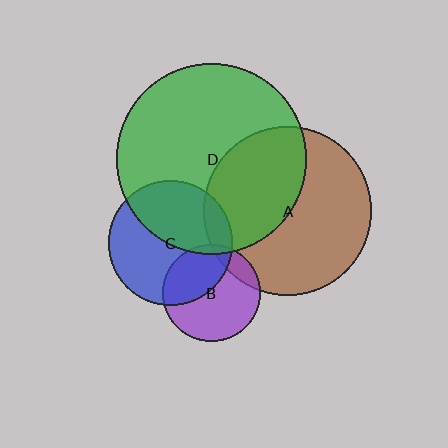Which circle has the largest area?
Circle D (green).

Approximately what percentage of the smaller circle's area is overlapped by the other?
Approximately 15%.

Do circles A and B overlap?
Yes.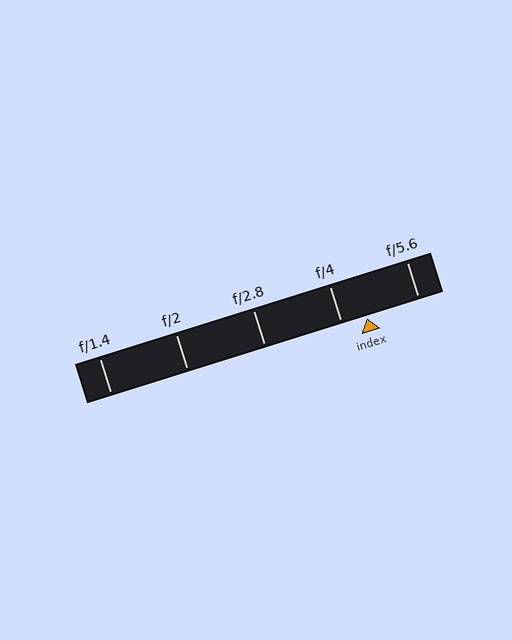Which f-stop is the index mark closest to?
The index mark is closest to f/4.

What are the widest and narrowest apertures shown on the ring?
The widest aperture shown is f/1.4 and the narrowest is f/5.6.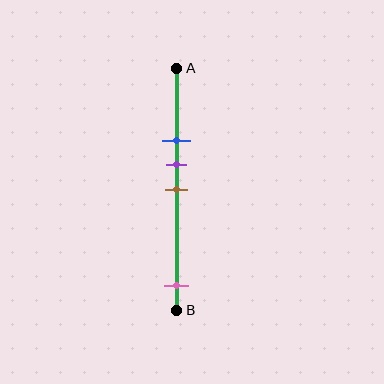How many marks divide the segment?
There are 4 marks dividing the segment.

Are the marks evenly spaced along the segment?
No, the marks are not evenly spaced.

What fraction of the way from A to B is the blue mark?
The blue mark is approximately 30% (0.3) of the way from A to B.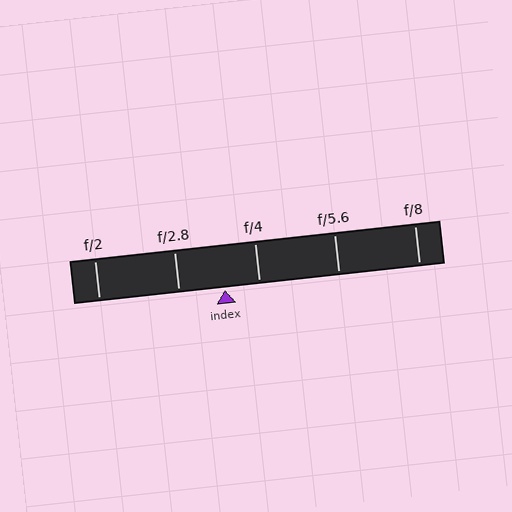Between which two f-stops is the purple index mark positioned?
The index mark is between f/2.8 and f/4.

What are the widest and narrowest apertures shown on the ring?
The widest aperture shown is f/2 and the narrowest is f/8.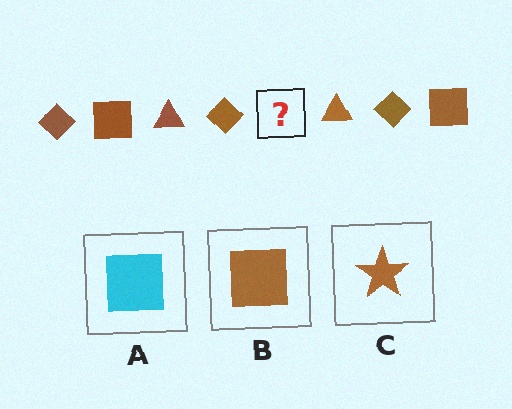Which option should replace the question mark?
Option B.